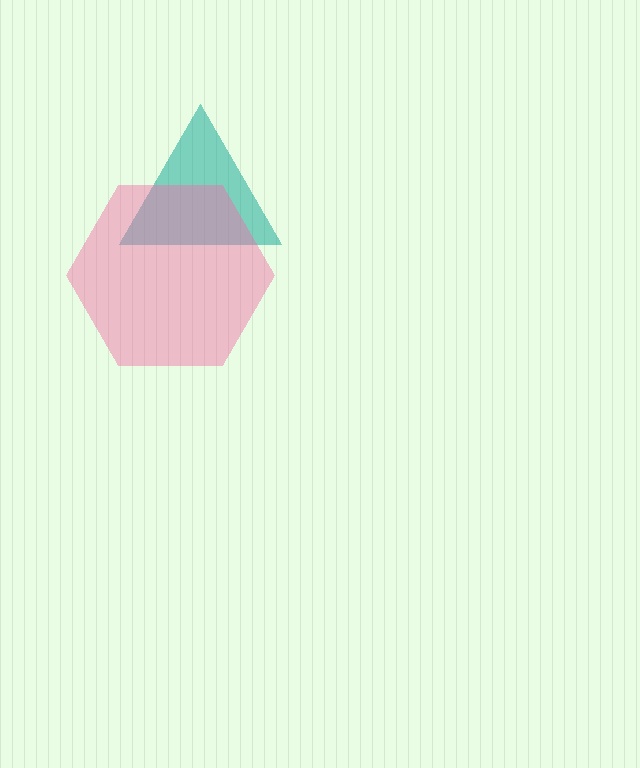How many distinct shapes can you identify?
There are 2 distinct shapes: a teal triangle, a pink hexagon.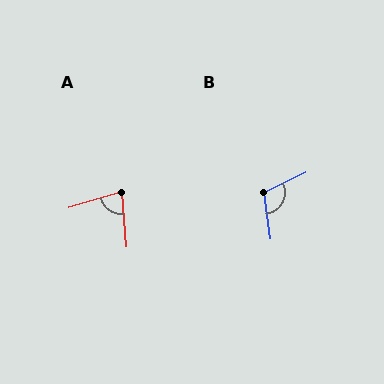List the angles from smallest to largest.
A (79°), B (109°).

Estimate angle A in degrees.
Approximately 79 degrees.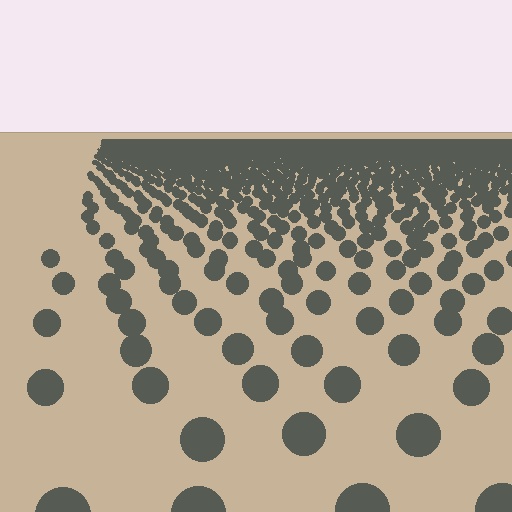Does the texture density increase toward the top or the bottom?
Density increases toward the top.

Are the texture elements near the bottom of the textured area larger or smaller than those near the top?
Larger. Near the bottom, elements are closer to the viewer and appear at a bigger on-screen size.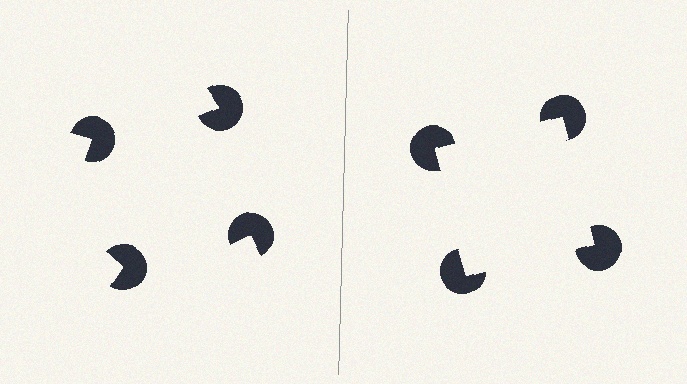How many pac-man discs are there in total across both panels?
8 — 4 on each side.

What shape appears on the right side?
An illusory square.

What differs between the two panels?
The pac-man discs are positioned identically on both sides; only the wedge orientations differ. On the right they align to a square; on the left they are misaligned.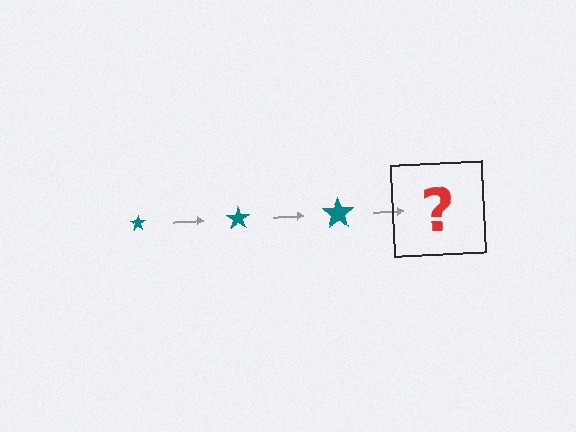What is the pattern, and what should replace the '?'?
The pattern is that the star gets progressively larger each step. The '?' should be a teal star, larger than the previous one.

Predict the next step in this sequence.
The next step is a teal star, larger than the previous one.